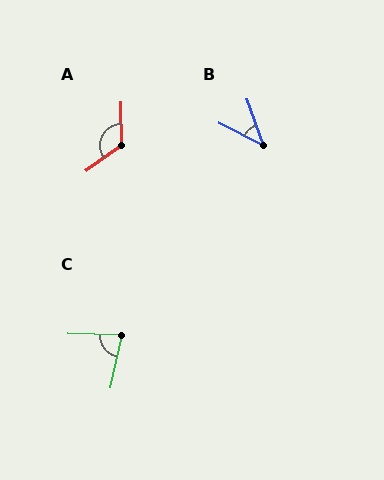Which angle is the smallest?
B, at approximately 44 degrees.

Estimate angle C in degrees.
Approximately 79 degrees.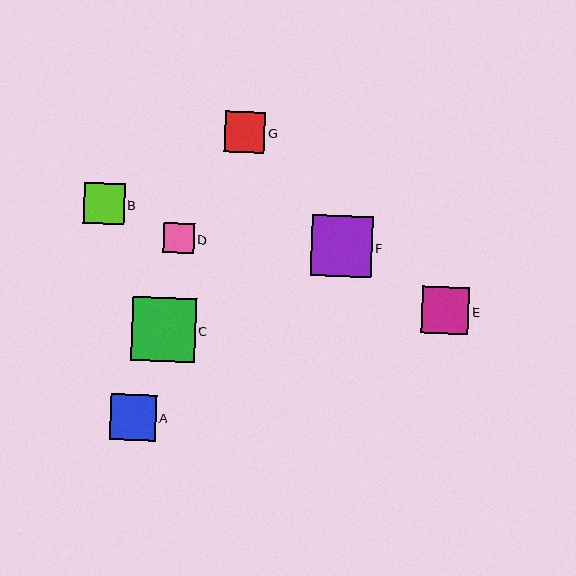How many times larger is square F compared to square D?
Square F is approximately 2.0 times the size of square D.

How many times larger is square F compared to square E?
Square F is approximately 1.3 times the size of square E.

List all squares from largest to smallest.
From largest to smallest: C, F, E, A, B, G, D.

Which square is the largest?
Square C is the largest with a size of approximately 63 pixels.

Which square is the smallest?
Square D is the smallest with a size of approximately 31 pixels.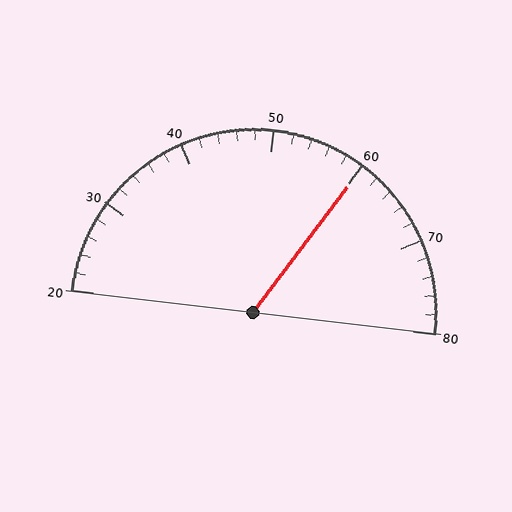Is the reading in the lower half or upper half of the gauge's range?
The reading is in the upper half of the range (20 to 80).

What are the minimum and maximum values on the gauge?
The gauge ranges from 20 to 80.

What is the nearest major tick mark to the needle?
The nearest major tick mark is 60.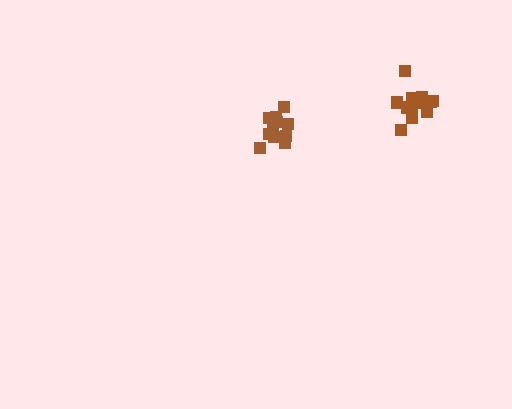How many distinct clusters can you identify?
There are 2 distinct clusters.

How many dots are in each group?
Group 1: 15 dots, Group 2: 11 dots (26 total).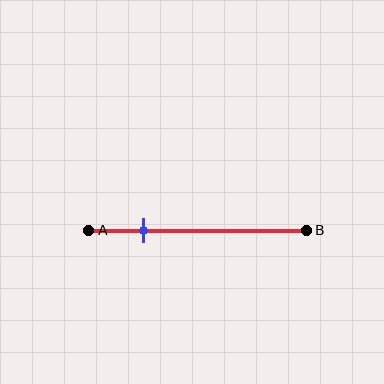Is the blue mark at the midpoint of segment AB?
No, the mark is at about 25% from A, not at the 50% midpoint.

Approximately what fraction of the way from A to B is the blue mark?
The blue mark is approximately 25% of the way from A to B.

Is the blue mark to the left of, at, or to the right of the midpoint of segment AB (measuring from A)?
The blue mark is to the left of the midpoint of segment AB.